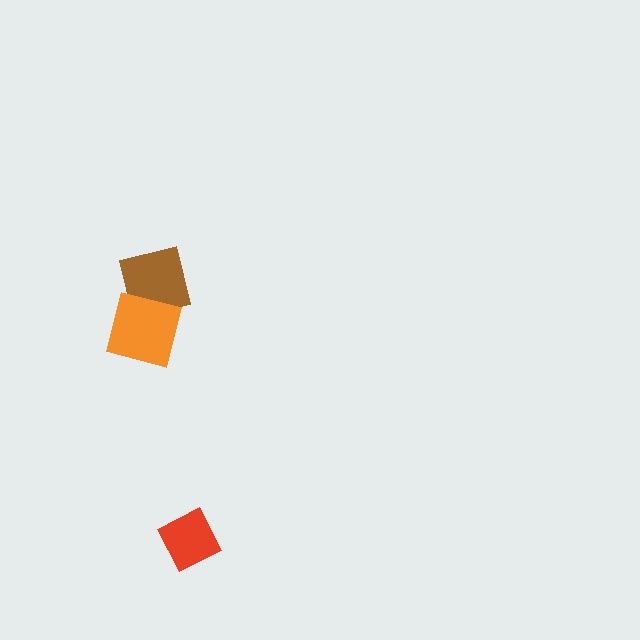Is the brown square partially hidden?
Yes, it is partially covered by another shape.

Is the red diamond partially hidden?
No, no other shape covers it.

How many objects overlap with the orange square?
1 object overlaps with the orange square.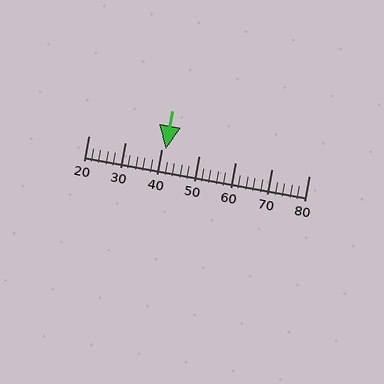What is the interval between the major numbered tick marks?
The major tick marks are spaced 10 units apart.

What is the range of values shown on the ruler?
The ruler shows values from 20 to 80.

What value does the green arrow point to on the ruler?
The green arrow points to approximately 41.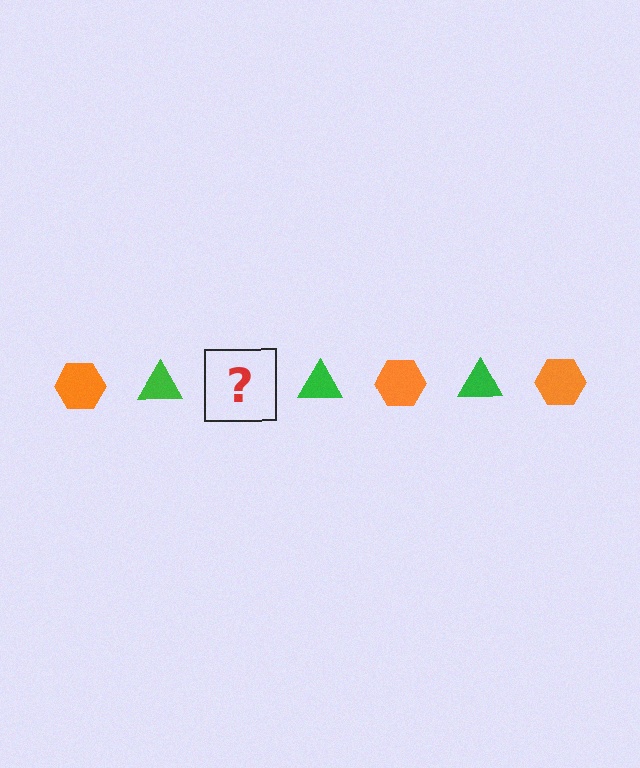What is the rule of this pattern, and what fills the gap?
The rule is that the pattern alternates between orange hexagon and green triangle. The gap should be filled with an orange hexagon.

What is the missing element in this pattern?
The missing element is an orange hexagon.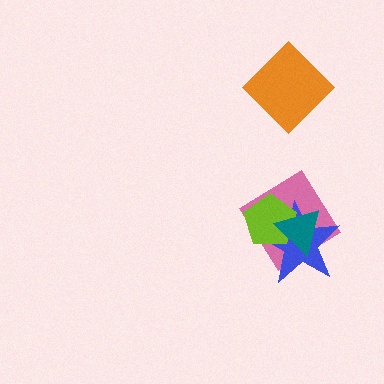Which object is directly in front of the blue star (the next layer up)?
The lime pentagon is directly in front of the blue star.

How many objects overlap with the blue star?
3 objects overlap with the blue star.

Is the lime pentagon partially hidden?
Yes, it is partially covered by another shape.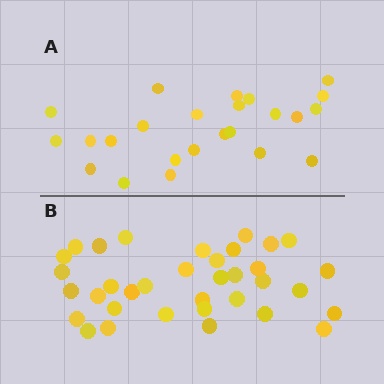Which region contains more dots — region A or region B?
Region B (the bottom region) has more dots.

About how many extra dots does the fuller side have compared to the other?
Region B has roughly 12 or so more dots than region A.